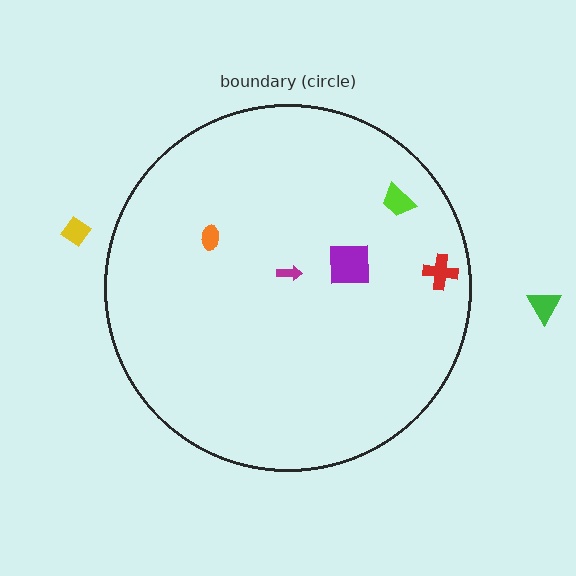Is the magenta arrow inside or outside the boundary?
Inside.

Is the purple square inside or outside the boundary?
Inside.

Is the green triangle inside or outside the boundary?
Outside.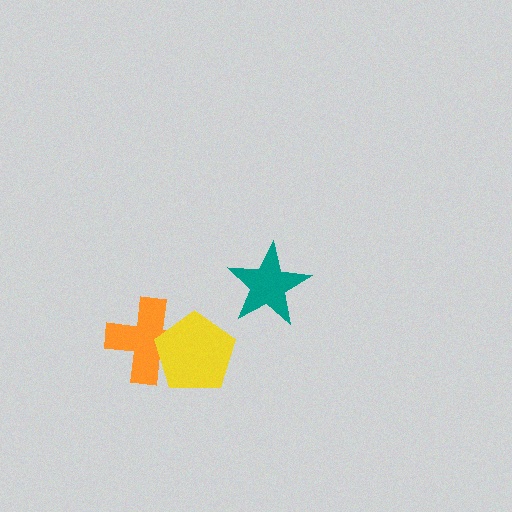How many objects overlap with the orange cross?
1 object overlaps with the orange cross.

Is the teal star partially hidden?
No, no other shape covers it.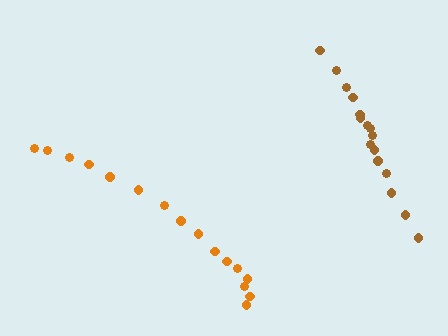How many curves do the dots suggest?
There are 2 distinct paths.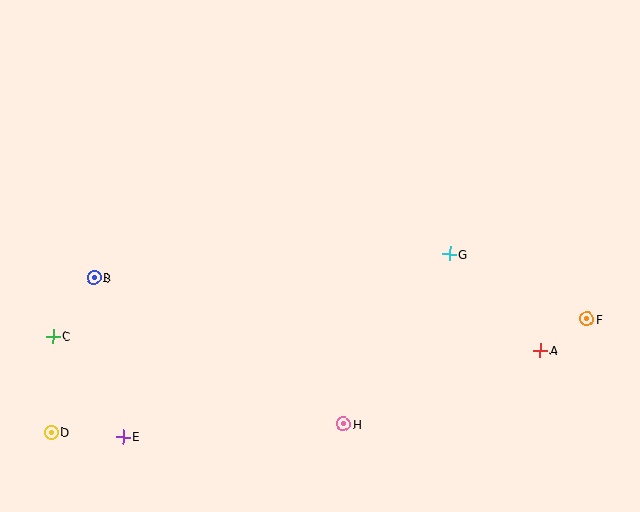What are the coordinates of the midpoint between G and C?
The midpoint between G and C is at (251, 295).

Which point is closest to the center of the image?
Point G at (450, 254) is closest to the center.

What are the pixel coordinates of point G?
Point G is at (450, 254).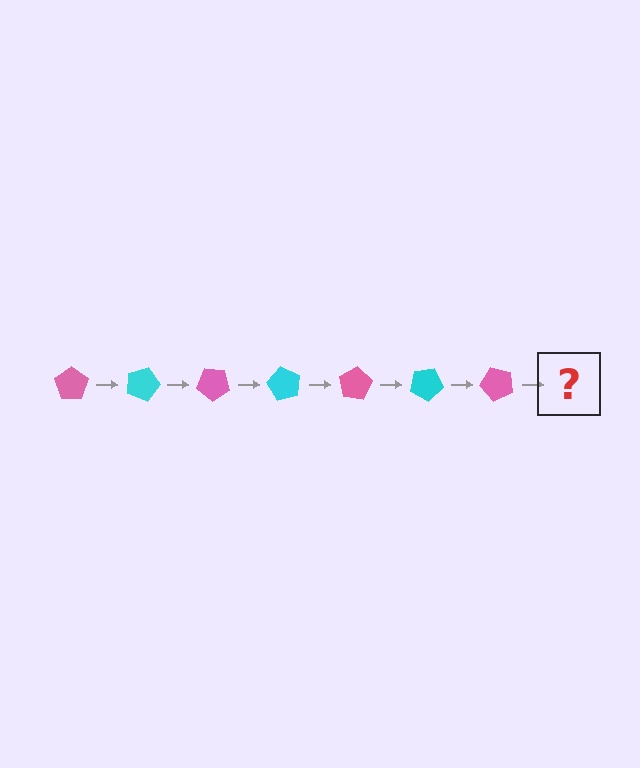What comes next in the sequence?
The next element should be a cyan pentagon, rotated 140 degrees from the start.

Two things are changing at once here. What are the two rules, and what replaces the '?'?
The two rules are that it rotates 20 degrees each step and the color cycles through pink and cyan. The '?' should be a cyan pentagon, rotated 140 degrees from the start.